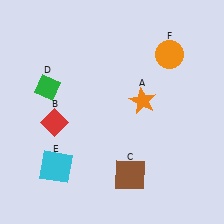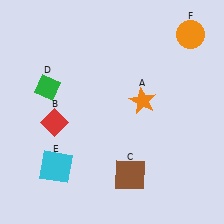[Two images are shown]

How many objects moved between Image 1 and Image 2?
1 object moved between the two images.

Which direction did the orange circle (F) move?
The orange circle (F) moved up.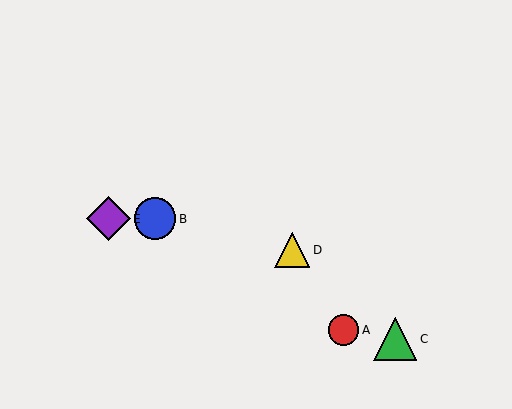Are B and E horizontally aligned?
Yes, both are at y≈219.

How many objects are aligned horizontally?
2 objects (B, E) are aligned horizontally.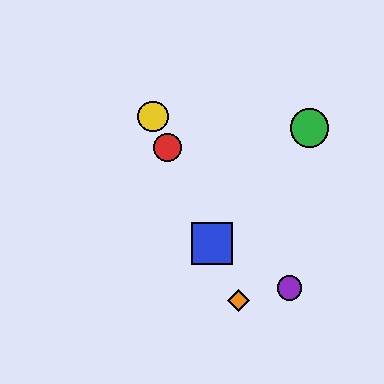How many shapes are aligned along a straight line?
4 shapes (the red circle, the blue square, the yellow circle, the orange diamond) are aligned along a straight line.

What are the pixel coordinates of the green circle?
The green circle is at (310, 128).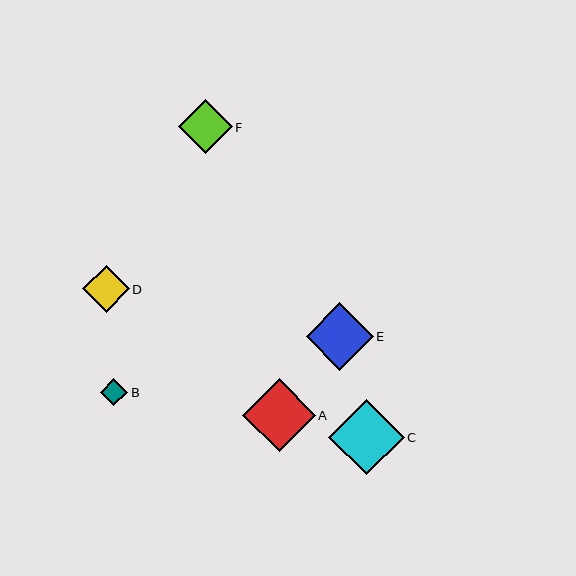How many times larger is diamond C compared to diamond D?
Diamond C is approximately 1.6 times the size of diamond D.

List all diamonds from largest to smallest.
From largest to smallest: C, A, E, F, D, B.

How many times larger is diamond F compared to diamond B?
Diamond F is approximately 1.9 times the size of diamond B.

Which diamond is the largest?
Diamond C is the largest with a size of approximately 75 pixels.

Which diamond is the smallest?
Diamond B is the smallest with a size of approximately 28 pixels.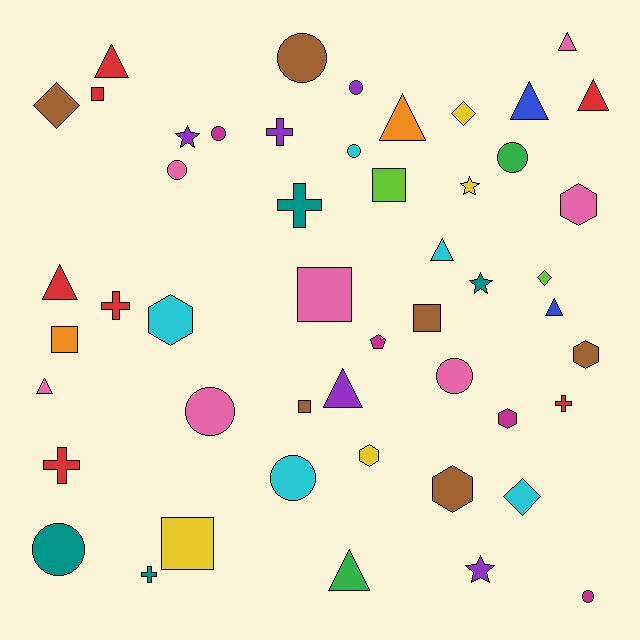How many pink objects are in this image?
There are 7 pink objects.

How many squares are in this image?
There are 7 squares.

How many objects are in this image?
There are 50 objects.